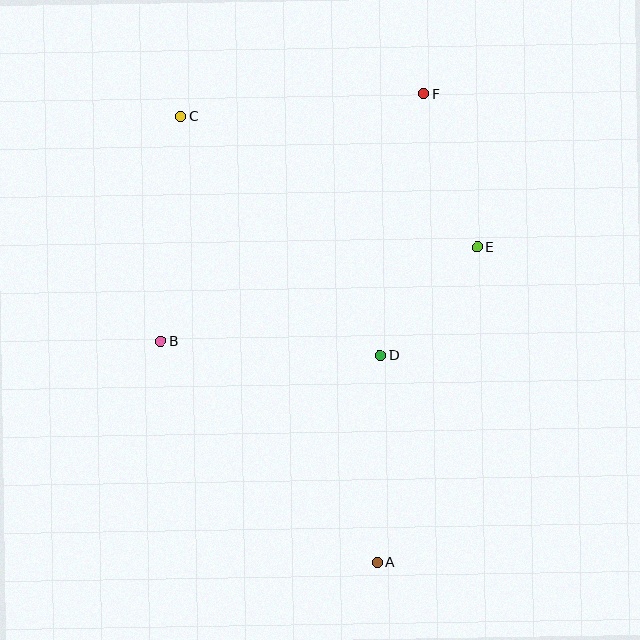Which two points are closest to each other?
Points D and E are closest to each other.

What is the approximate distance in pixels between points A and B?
The distance between A and B is approximately 309 pixels.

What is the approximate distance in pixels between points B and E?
The distance between B and E is approximately 330 pixels.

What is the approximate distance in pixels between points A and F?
The distance between A and F is approximately 471 pixels.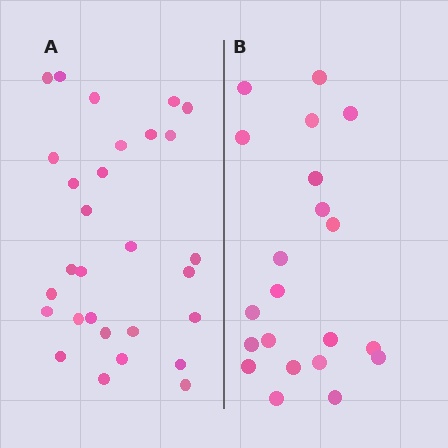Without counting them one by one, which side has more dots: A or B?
Region A (the left region) has more dots.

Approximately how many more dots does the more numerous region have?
Region A has roughly 8 or so more dots than region B.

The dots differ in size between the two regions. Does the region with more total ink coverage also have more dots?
No. Region B has more total ink coverage because its dots are larger, but region A actually contains more individual dots. Total area can be misleading — the number of items is what matters here.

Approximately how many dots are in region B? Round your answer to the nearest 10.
About 20 dots. (The exact count is 21, which rounds to 20.)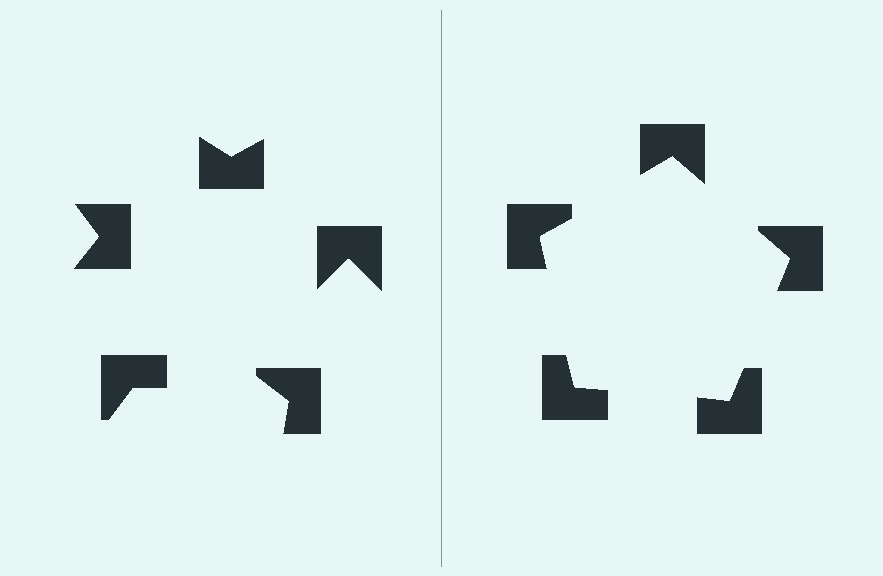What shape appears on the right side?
An illusory pentagon.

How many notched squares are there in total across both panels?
10 — 5 on each side.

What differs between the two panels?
The notched squares are positioned identically on both sides; only the wedge orientations differ. On the right they align to a pentagon; on the left they are misaligned.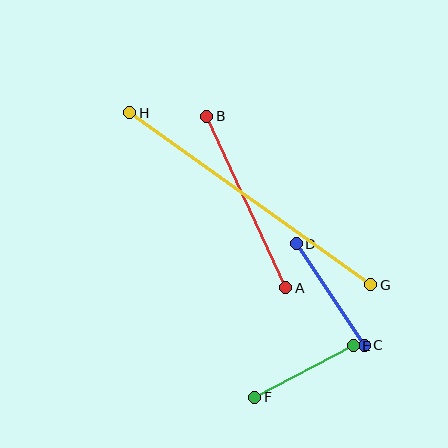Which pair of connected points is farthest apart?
Points G and H are farthest apart.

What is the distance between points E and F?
The distance is approximately 111 pixels.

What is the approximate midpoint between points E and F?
The midpoint is at approximately (304, 372) pixels.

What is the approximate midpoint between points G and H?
The midpoint is at approximately (250, 199) pixels.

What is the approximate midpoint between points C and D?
The midpoint is at approximately (330, 294) pixels.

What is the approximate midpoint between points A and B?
The midpoint is at approximately (246, 202) pixels.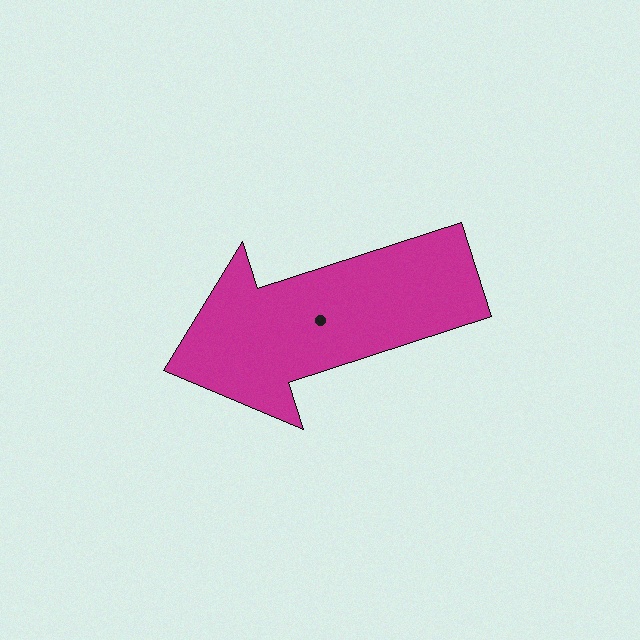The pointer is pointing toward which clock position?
Roughly 8 o'clock.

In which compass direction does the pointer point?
West.